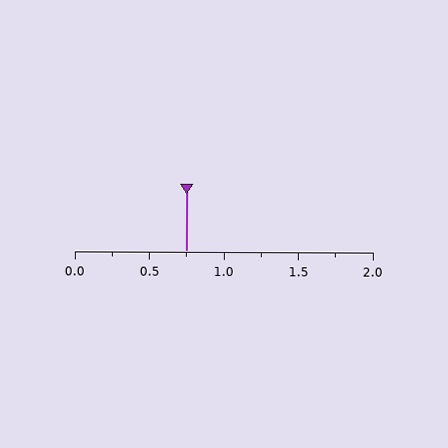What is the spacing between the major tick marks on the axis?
The major ticks are spaced 0.5 apart.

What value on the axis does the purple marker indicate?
The marker indicates approximately 0.75.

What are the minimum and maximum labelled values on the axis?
The axis runs from 0.0 to 2.0.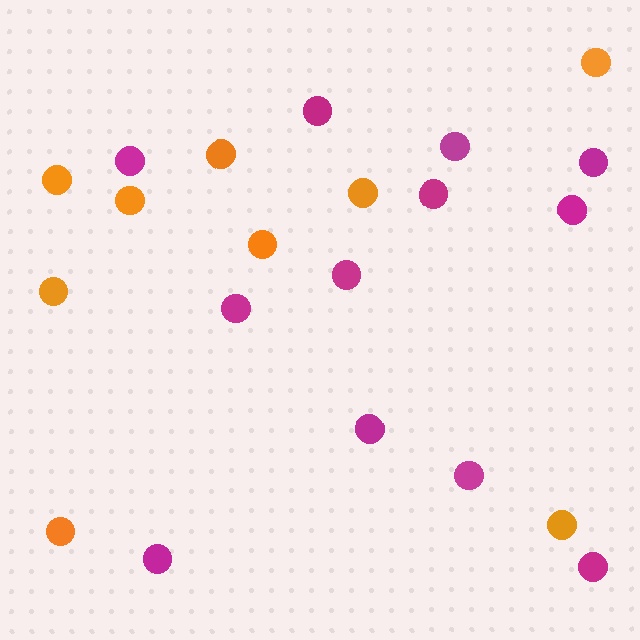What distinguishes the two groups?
There are 2 groups: one group of orange circles (9) and one group of magenta circles (12).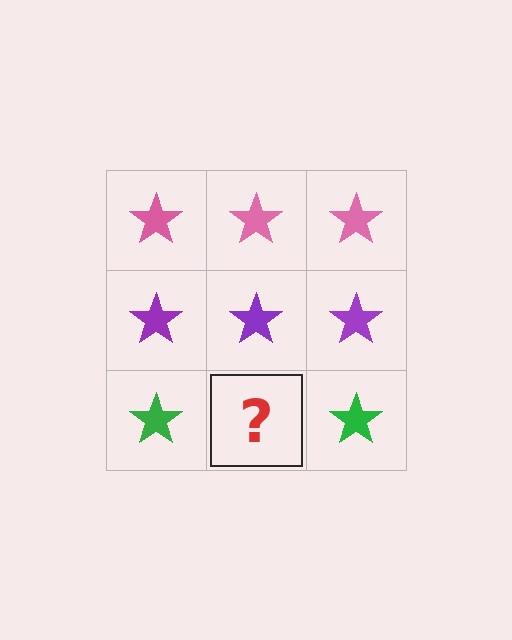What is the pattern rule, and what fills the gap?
The rule is that each row has a consistent color. The gap should be filled with a green star.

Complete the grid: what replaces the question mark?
The question mark should be replaced with a green star.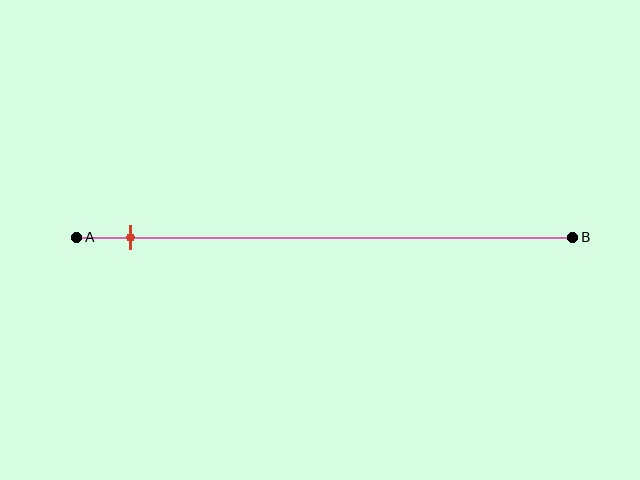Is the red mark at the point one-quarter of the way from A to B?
No, the mark is at about 10% from A, not at the 25% one-quarter point.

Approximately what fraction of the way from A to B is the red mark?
The red mark is approximately 10% of the way from A to B.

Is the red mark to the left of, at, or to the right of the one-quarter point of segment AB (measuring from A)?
The red mark is to the left of the one-quarter point of segment AB.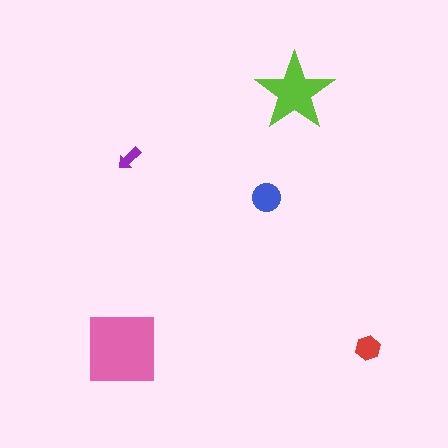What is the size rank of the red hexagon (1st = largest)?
4th.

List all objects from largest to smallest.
The pink square, the lime star, the blue circle, the red hexagon, the purple arrow.